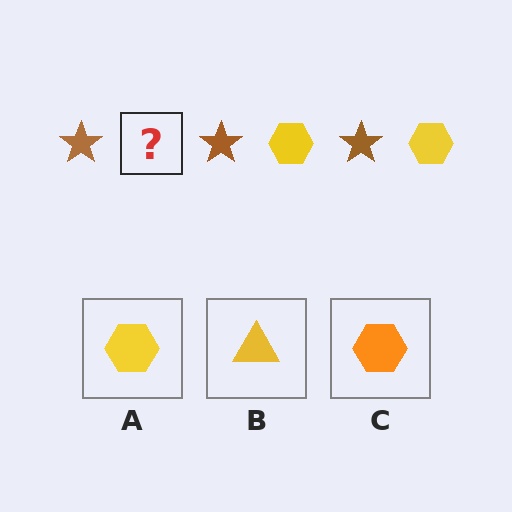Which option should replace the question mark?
Option A.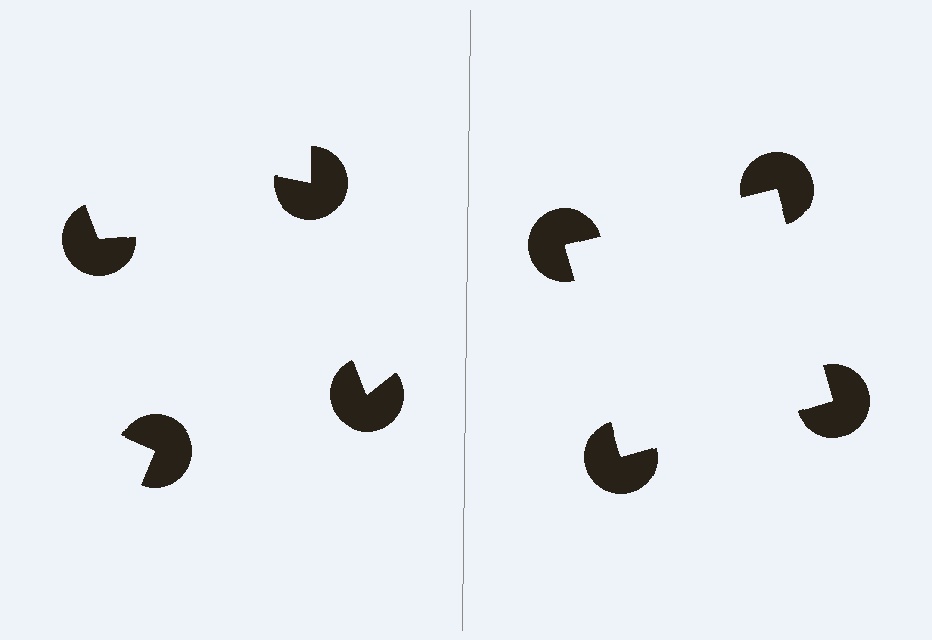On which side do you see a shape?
An illusory square appears on the right side. On the left side the wedge cuts are rotated, so no coherent shape forms.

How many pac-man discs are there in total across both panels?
8 — 4 on each side.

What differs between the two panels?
The pac-man discs are positioned identically on both sides; only the wedge orientations differ. On the right they align to a square; on the left they are misaligned.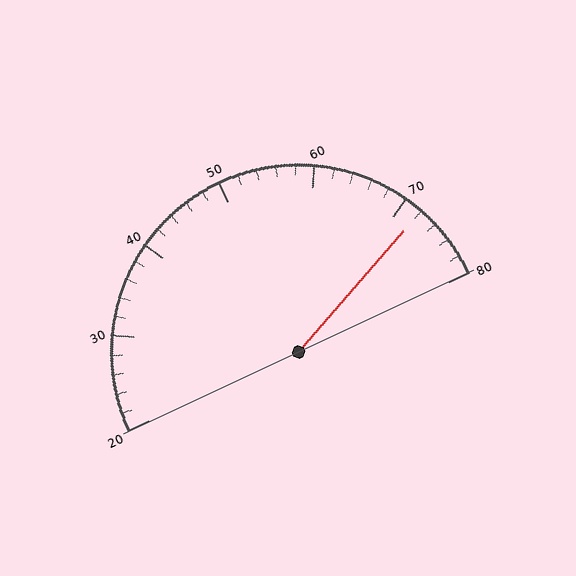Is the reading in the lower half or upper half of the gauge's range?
The reading is in the upper half of the range (20 to 80).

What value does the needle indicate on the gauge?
The needle indicates approximately 72.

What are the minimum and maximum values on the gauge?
The gauge ranges from 20 to 80.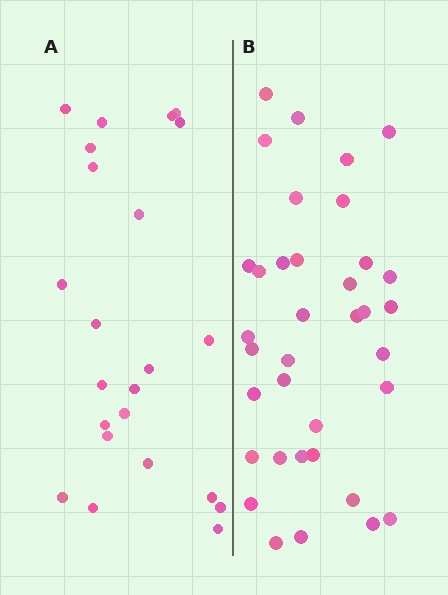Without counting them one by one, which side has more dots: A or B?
Region B (the right region) has more dots.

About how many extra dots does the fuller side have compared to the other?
Region B has approximately 15 more dots than region A.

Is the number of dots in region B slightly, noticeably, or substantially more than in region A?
Region B has substantially more. The ratio is roughly 1.6 to 1.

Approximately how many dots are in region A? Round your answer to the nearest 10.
About 20 dots. (The exact count is 23, which rounds to 20.)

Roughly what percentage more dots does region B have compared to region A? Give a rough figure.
About 55% more.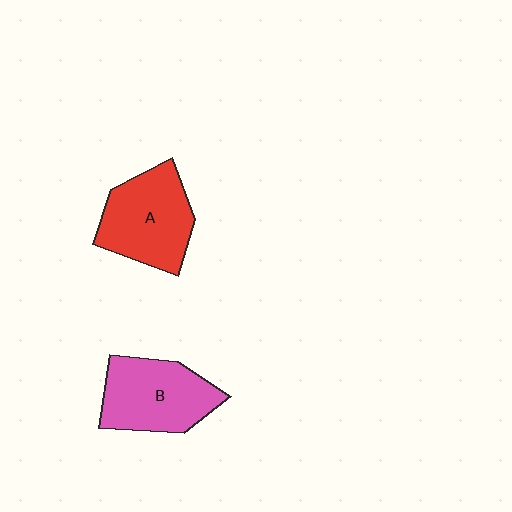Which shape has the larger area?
Shape A (red).